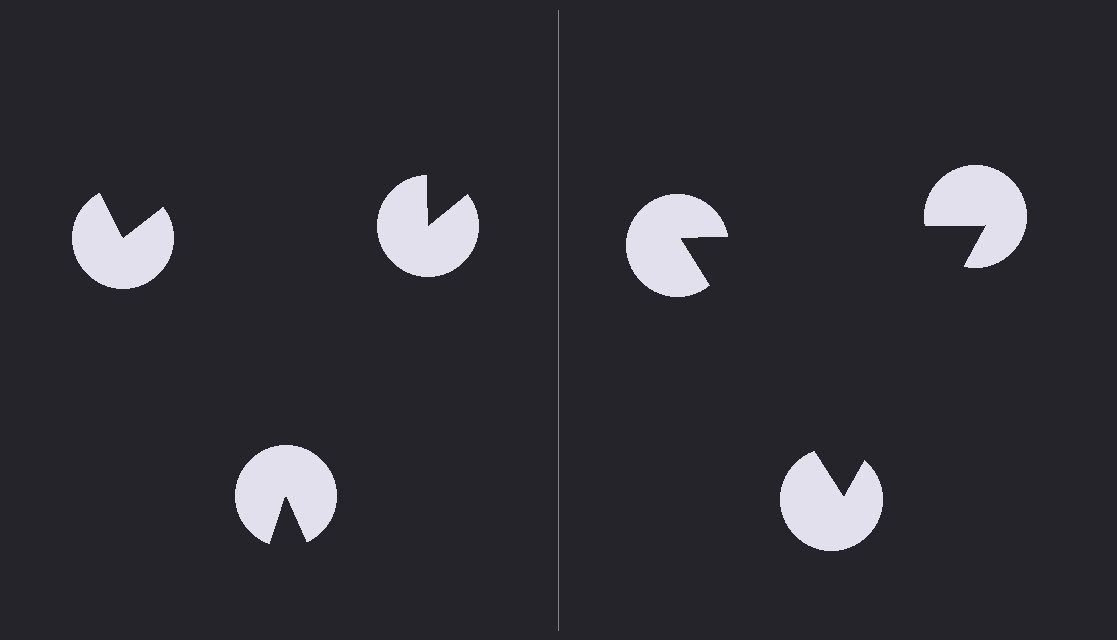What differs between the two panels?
The pac-man discs are positioned identically on both sides; only the wedge orientations differ. On the right they align to a triangle; on the left they are misaligned.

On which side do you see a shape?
An illusory triangle appears on the right side. On the left side the wedge cuts are rotated, so no coherent shape forms.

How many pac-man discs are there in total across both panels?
6 — 3 on each side.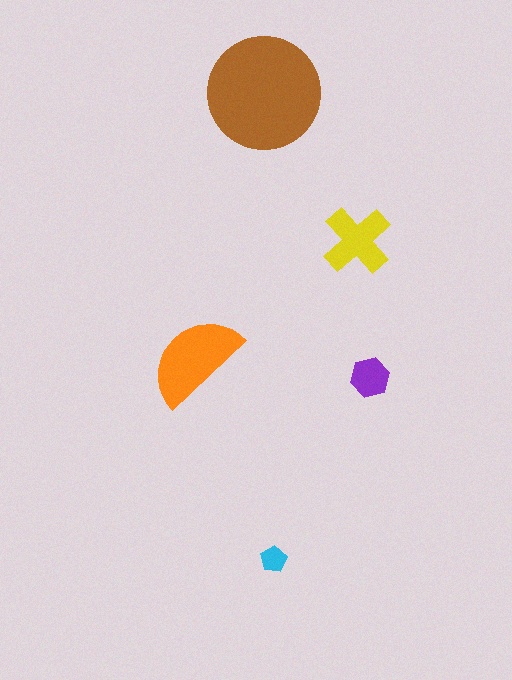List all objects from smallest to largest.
The cyan pentagon, the purple hexagon, the yellow cross, the orange semicircle, the brown circle.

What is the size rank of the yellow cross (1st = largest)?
3rd.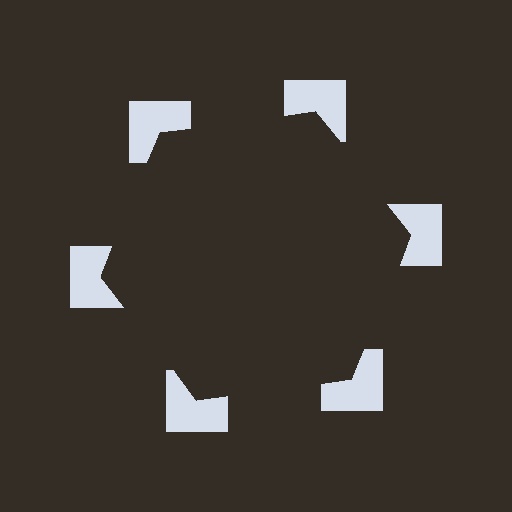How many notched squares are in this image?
There are 6 — one at each vertex of the illusory hexagon.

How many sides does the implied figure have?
6 sides.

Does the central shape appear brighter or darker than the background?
It typically appears slightly darker than the background, even though no actual brightness change is drawn.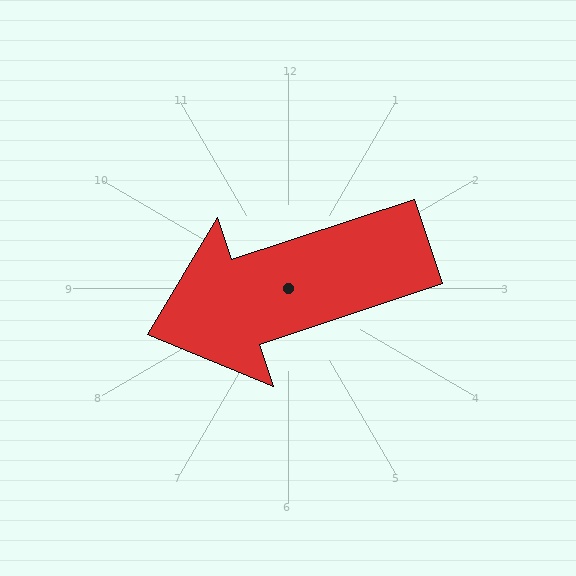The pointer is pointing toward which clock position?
Roughly 8 o'clock.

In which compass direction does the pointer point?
West.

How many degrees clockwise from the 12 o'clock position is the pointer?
Approximately 252 degrees.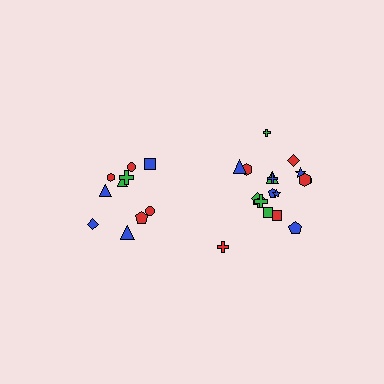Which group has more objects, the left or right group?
The right group.